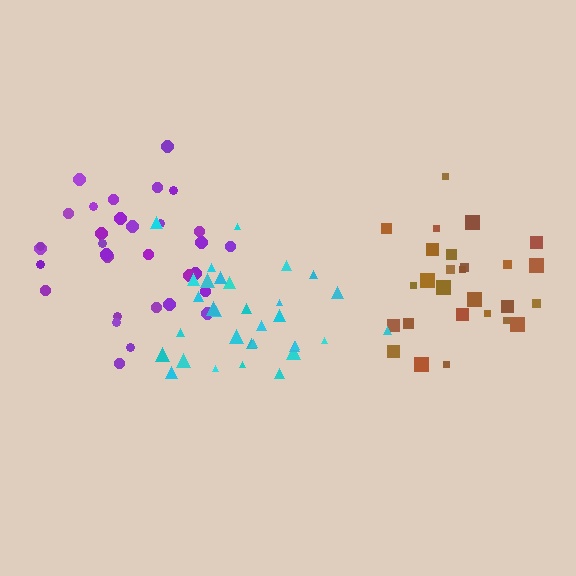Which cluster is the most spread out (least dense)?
Purple.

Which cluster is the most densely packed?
Cyan.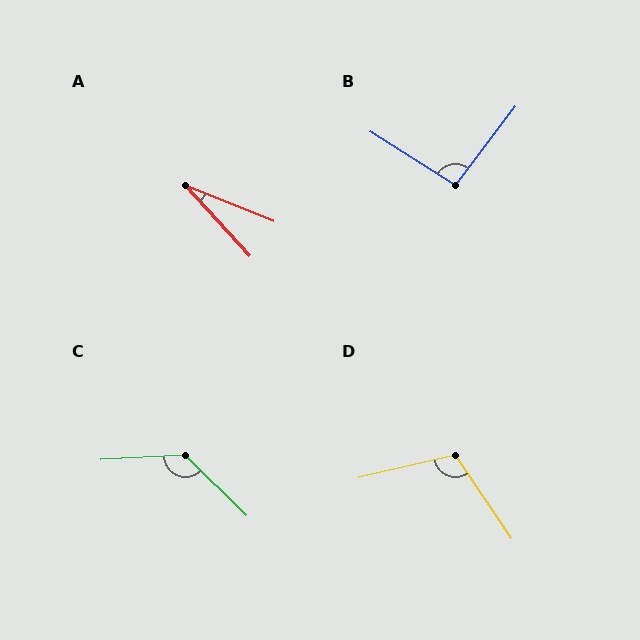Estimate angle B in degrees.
Approximately 95 degrees.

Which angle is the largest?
C, at approximately 132 degrees.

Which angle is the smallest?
A, at approximately 26 degrees.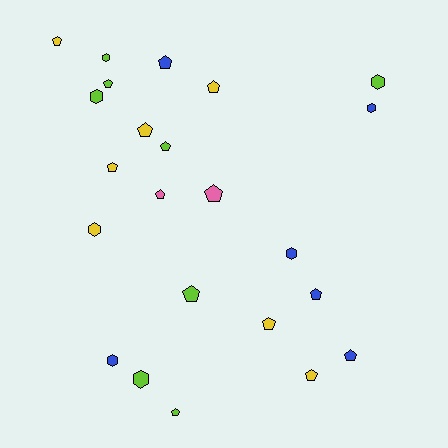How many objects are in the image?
There are 23 objects.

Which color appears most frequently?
Lime, with 8 objects.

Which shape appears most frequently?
Pentagon, with 15 objects.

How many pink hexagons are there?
There are no pink hexagons.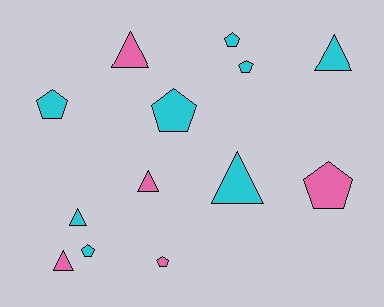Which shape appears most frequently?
Pentagon, with 7 objects.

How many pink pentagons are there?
There are 2 pink pentagons.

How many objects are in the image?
There are 13 objects.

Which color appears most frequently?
Cyan, with 8 objects.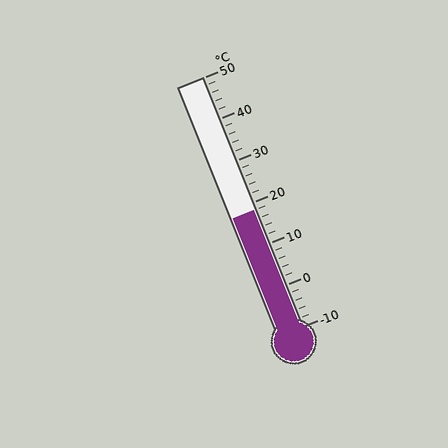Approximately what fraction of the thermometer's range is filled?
The thermometer is filled to approximately 45% of its range.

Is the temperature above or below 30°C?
The temperature is below 30°C.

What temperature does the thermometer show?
The thermometer shows approximately 18°C.